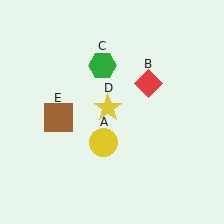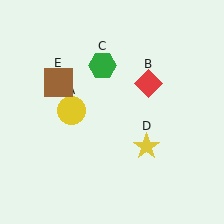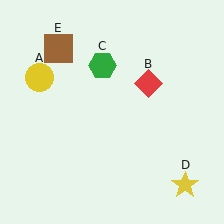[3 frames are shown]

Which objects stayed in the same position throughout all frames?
Red diamond (object B) and green hexagon (object C) remained stationary.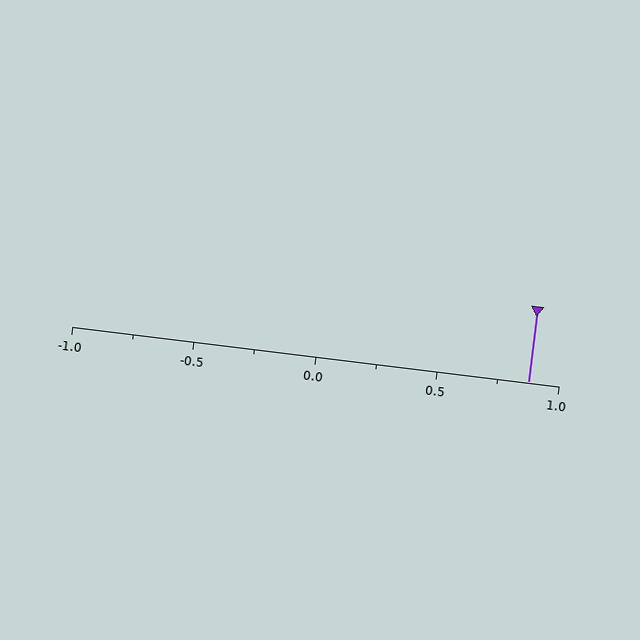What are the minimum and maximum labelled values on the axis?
The axis runs from -1.0 to 1.0.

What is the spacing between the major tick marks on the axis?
The major ticks are spaced 0.5 apart.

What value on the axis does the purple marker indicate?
The marker indicates approximately 0.88.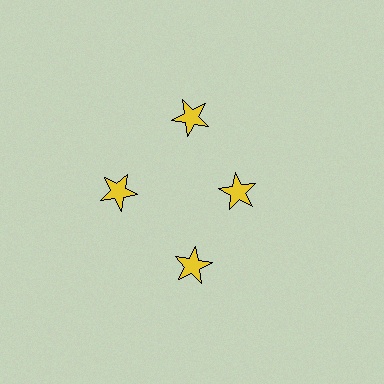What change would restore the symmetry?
The symmetry would be restored by moving it outward, back onto the ring so that all 4 stars sit at equal angles and equal distance from the center.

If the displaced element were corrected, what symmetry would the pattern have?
It would have 4-fold rotational symmetry — the pattern would map onto itself every 90 degrees.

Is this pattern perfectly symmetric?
No. The 4 yellow stars are arranged in a ring, but one element near the 3 o'clock position is pulled inward toward the center, breaking the 4-fold rotational symmetry.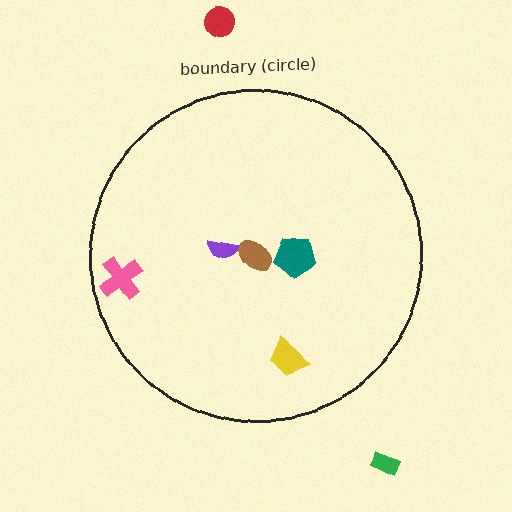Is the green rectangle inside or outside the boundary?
Outside.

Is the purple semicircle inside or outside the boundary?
Inside.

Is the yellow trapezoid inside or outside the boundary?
Inside.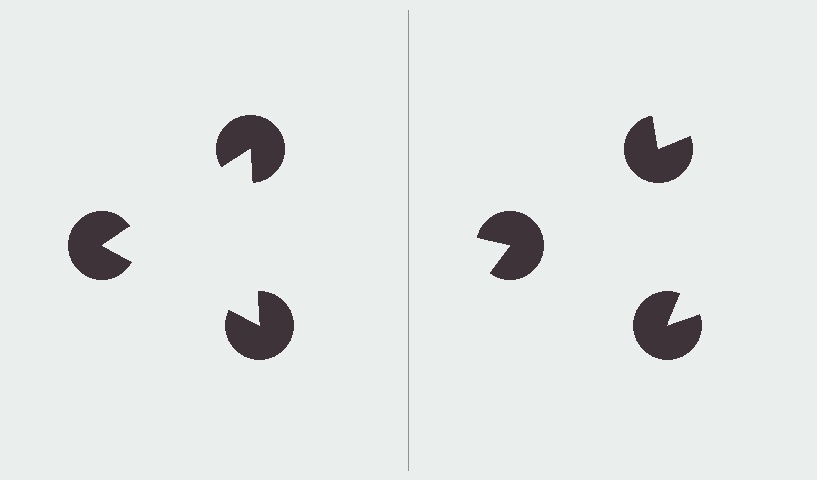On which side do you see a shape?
An illusory triangle appears on the left side. On the right side the wedge cuts are rotated, so no coherent shape forms.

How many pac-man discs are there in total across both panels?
6 — 3 on each side.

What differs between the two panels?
The pac-man discs are positioned identically on both sides; only the wedge orientations differ. On the left they align to a triangle; on the right they are misaligned.